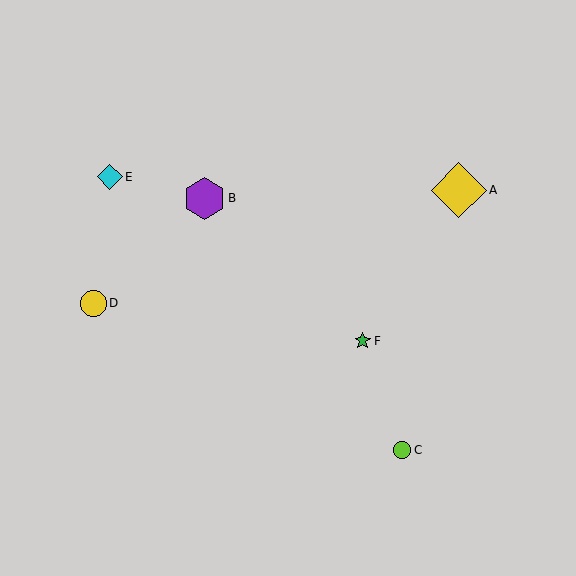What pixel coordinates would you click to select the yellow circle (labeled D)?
Click at (93, 303) to select the yellow circle D.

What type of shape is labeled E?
Shape E is a cyan diamond.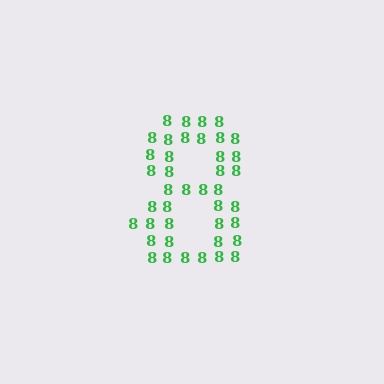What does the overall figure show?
The overall figure shows the digit 8.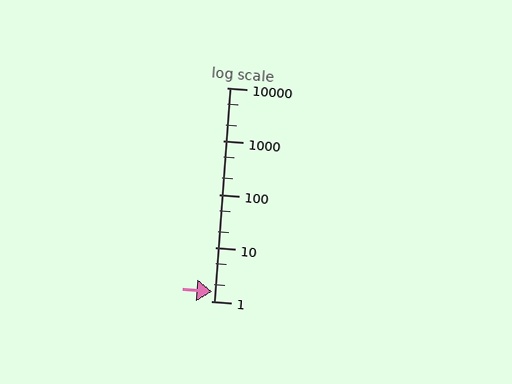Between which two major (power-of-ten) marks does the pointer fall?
The pointer is between 1 and 10.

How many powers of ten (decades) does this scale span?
The scale spans 4 decades, from 1 to 10000.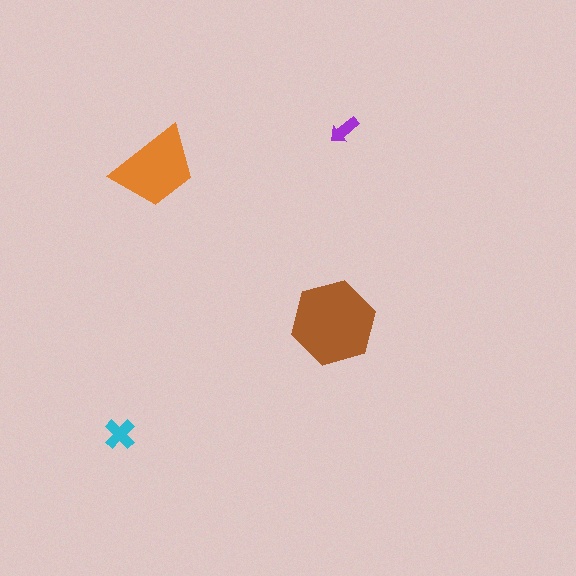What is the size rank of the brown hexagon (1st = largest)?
1st.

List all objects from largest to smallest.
The brown hexagon, the orange trapezoid, the cyan cross, the purple arrow.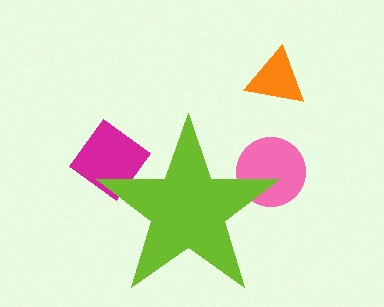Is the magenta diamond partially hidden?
Yes, the magenta diamond is partially hidden behind the lime star.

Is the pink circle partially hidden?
Yes, the pink circle is partially hidden behind the lime star.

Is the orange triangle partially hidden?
No, the orange triangle is fully visible.